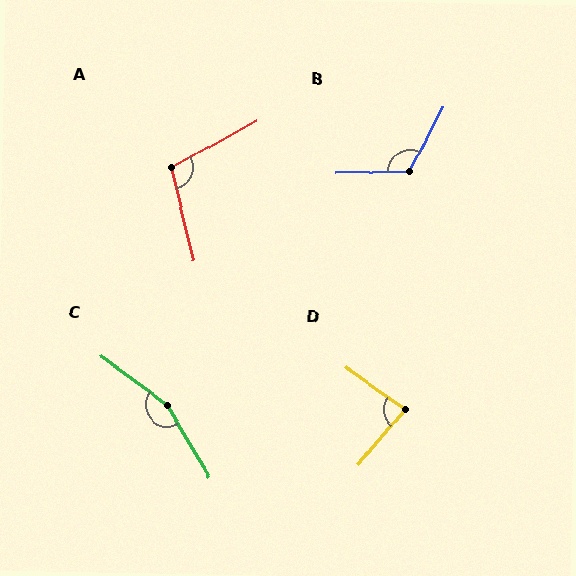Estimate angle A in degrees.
Approximately 106 degrees.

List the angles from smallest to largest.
D (85°), A (106°), B (118°), C (158°).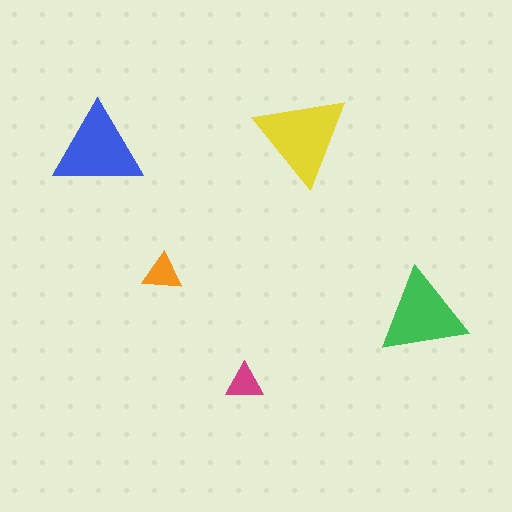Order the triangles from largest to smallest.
the yellow one, the blue one, the green one, the orange one, the magenta one.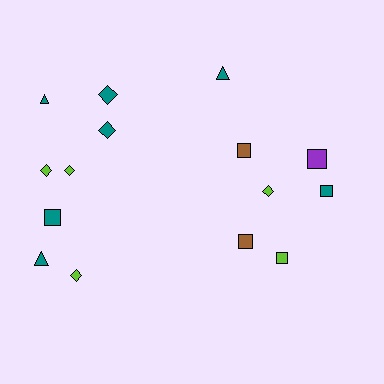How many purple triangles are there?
There are no purple triangles.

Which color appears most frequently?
Teal, with 7 objects.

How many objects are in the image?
There are 15 objects.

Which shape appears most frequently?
Diamond, with 6 objects.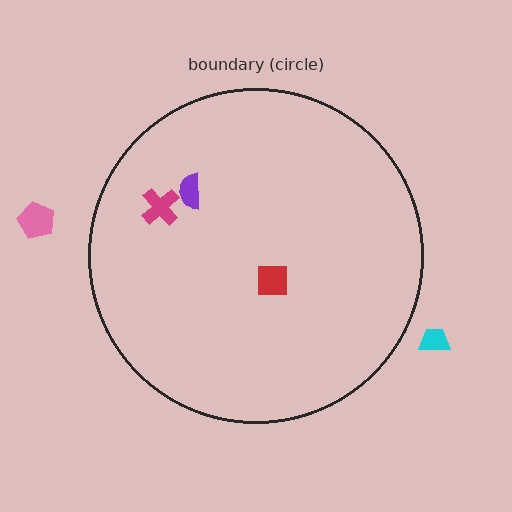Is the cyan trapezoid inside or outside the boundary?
Outside.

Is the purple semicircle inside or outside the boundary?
Inside.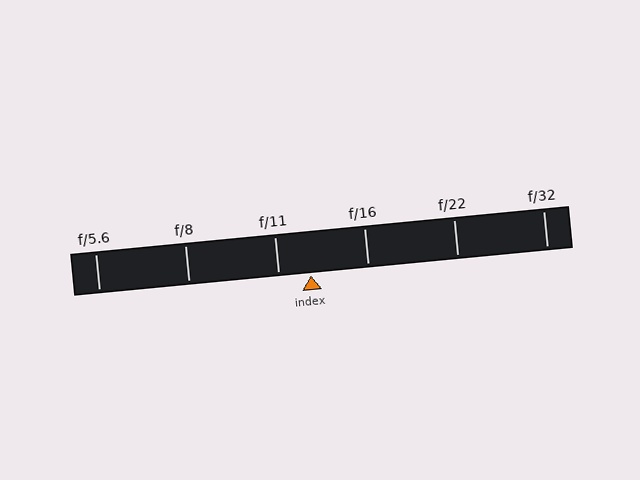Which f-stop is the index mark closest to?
The index mark is closest to f/11.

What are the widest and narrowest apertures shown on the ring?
The widest aperture shown is f/5.6 and the narrowest is f/32.